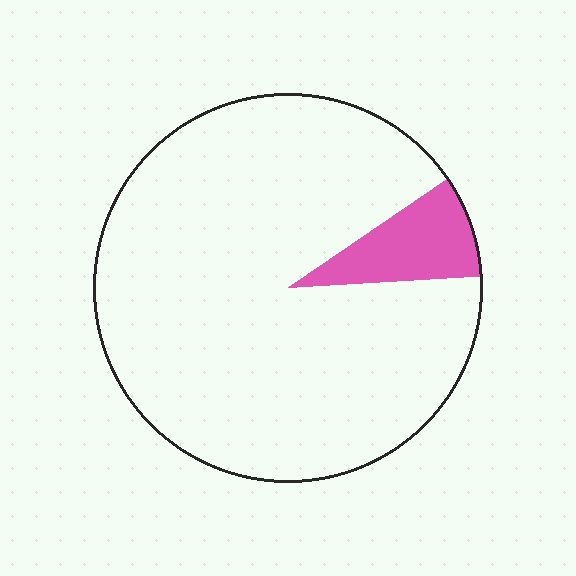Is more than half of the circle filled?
No.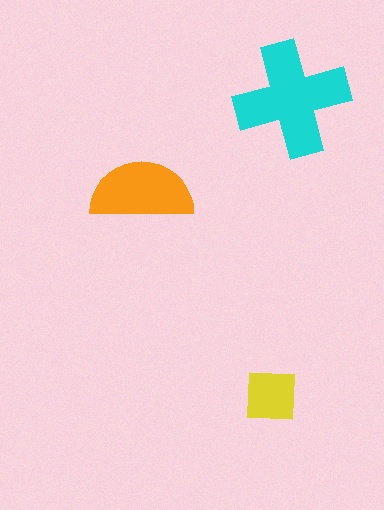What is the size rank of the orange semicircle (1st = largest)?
2nd.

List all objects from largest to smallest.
The cyan cross, the orange semicircle, the yellow square.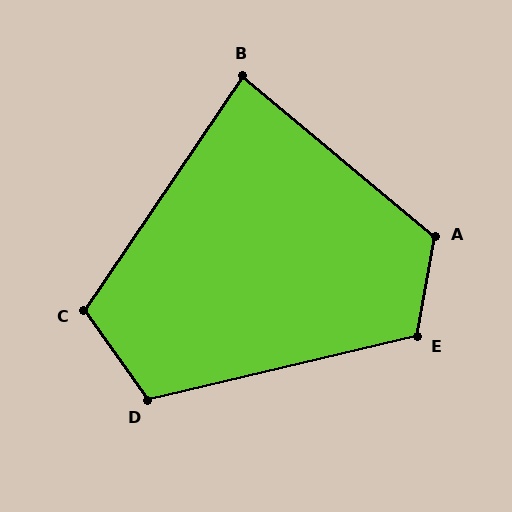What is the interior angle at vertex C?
Approximately 111 degrees (obtuse).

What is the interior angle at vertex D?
Approximately 112 degrees (obtuse).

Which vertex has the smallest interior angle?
B, at approximately 84 degrees.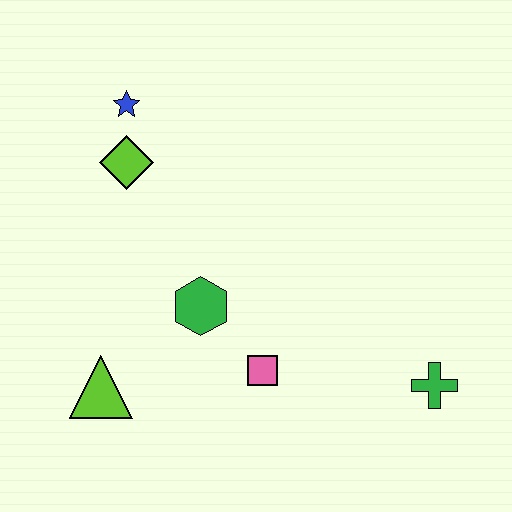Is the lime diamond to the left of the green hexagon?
Yes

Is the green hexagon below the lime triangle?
No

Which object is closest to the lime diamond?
The blue star is closest to the lime diamond.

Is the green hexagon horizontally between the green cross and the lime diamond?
Yes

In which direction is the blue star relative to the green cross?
The blue star is to the left of the green cross.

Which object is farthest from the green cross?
The blue star is farthest from the green cross.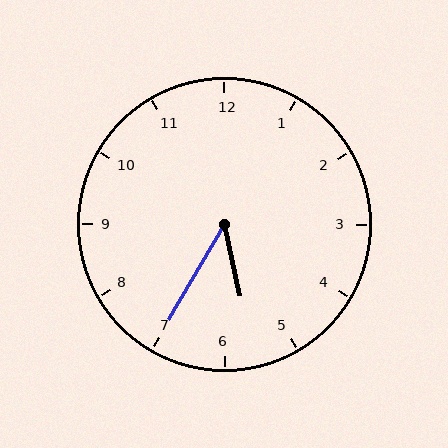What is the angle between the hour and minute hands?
Approximately 42 degrees.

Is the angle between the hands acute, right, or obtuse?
It is acute.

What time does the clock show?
5:35.